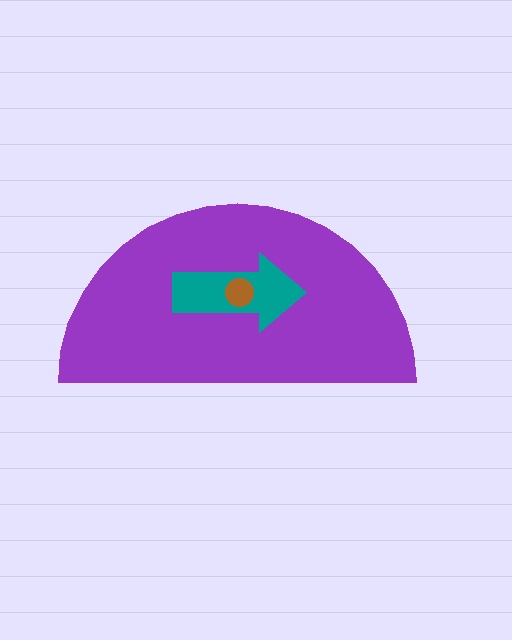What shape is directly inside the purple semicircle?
The teal arrow.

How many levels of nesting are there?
3.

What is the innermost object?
The brown circle.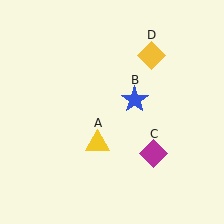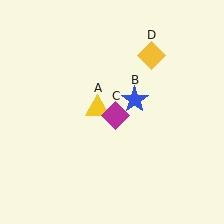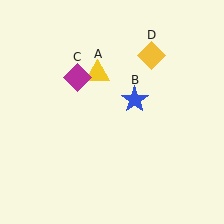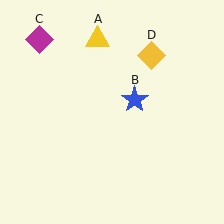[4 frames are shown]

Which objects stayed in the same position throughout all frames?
Blue star (object B) and yellow diamond (object D) remained stationary.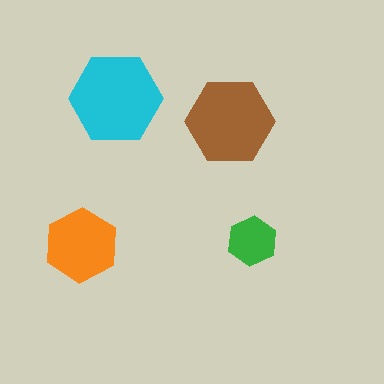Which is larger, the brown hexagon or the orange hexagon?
The brown one.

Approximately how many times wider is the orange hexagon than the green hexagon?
About 1.5 times wider.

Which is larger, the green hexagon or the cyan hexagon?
The cyan one.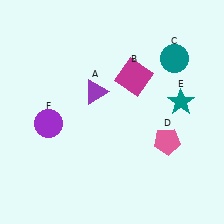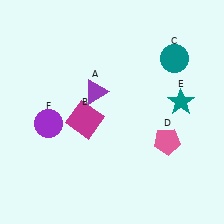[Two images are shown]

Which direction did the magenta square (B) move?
The magenta square (B) moved left.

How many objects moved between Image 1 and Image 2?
1 object moved between the two images.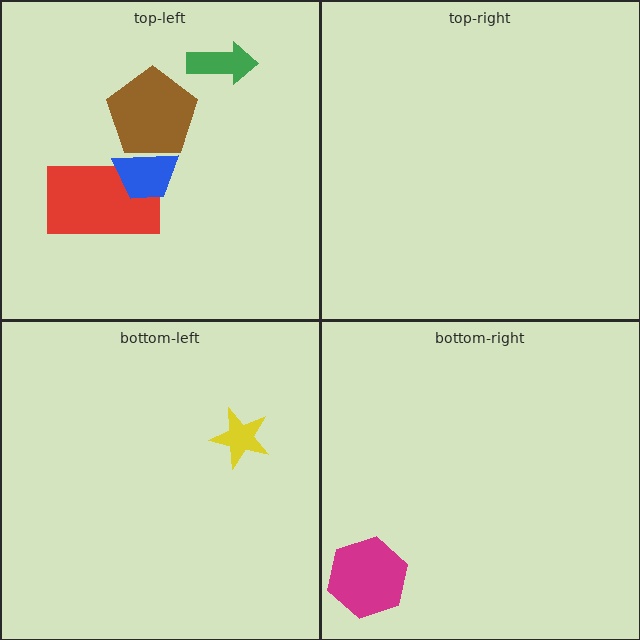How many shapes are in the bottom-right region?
1.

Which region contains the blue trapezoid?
The top-left region.